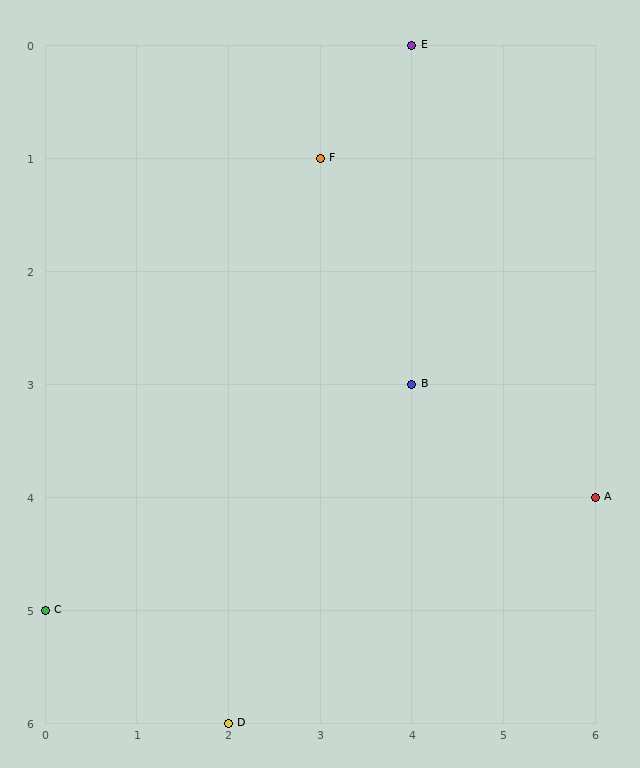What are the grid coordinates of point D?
Point D is at grid coordinates (2, 6).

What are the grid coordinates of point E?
Point E is at grid coordinates (4, 0).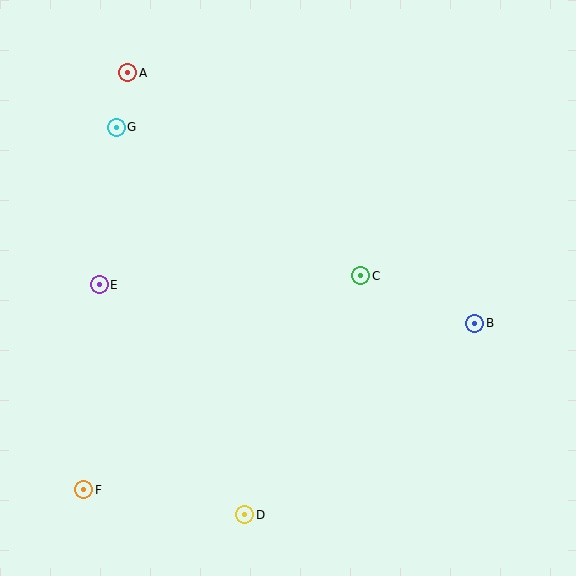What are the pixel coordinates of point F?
Point F is at (84, 490).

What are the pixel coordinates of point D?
Point D is at (245, 515).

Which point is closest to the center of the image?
Point C at (361, 276) is closest to the center.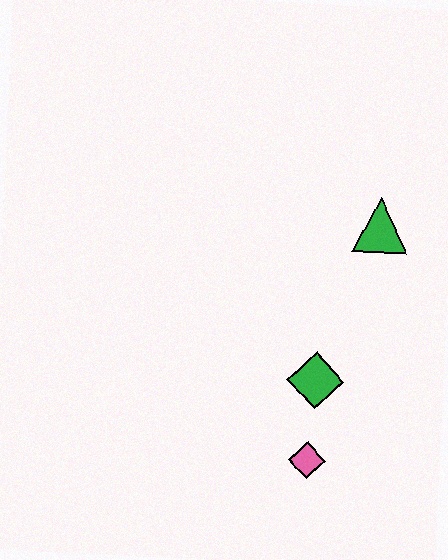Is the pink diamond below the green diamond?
Yes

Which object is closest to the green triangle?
The green diamond is closest to the green triangle.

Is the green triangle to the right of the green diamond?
Yes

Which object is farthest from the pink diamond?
The green triangle is farthest from the pink diamond.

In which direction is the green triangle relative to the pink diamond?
The green triangle is above the pink diamond.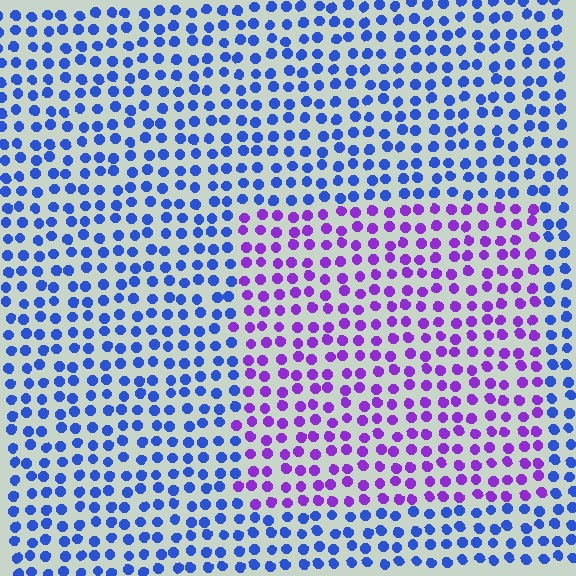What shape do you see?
I see a rectangle.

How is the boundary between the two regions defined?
The boundary is defined purely by a slight shift in hue (about 51 degrees). Spacing, size, and orientation are identical on both sides.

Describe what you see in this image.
The image is filled with small blue elements in a uniform arrangement. A rectangle-shaped region is visible where the elements are tinted to a slightly different hue, forming a subtle color boundary.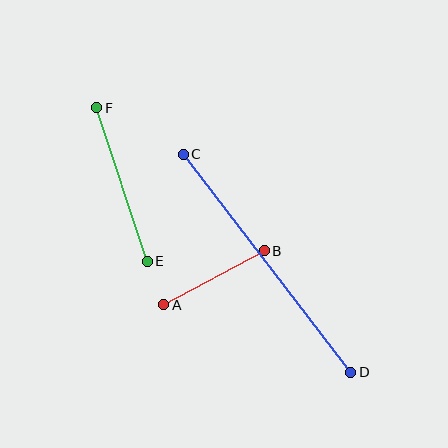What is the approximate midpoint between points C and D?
The midpoint is at approximately (267, 263) pixels.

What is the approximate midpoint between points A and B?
The midpoint is at approximately (214, 278) pixels.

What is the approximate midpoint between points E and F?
The midpoint is at approximately (122, 185) pixels.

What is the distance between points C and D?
The distance is approximately 275 pixels.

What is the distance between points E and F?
The distance is approximately 161 pixels.